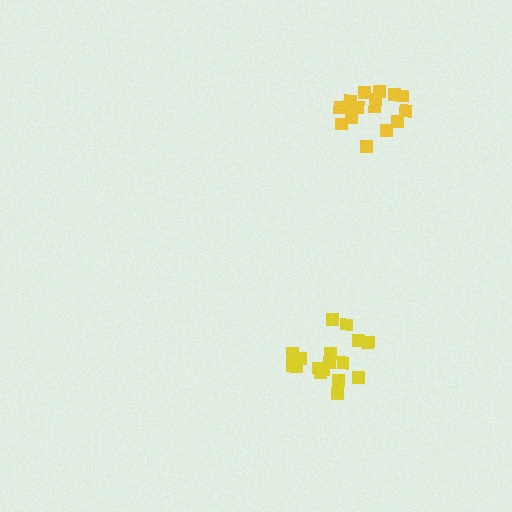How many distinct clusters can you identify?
There are 2 distinct clusters.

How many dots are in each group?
Group 1: 17 dots, Group 2: 16 dots (33 total).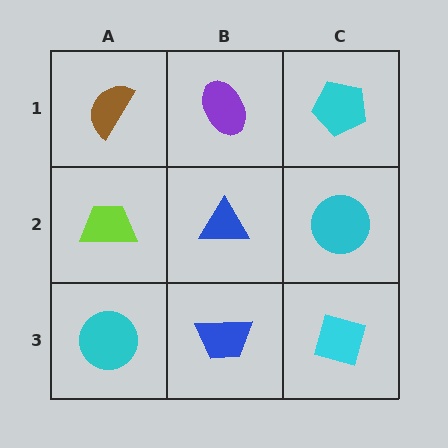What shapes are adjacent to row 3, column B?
A blue triangle (row 2, column B), a cyan circle (row 3, column A), a cyan diamond (row 3, column C).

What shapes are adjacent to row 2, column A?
A brown semicircle (row 1, column A), a cyan circle (row 3, column A), a blue triangle (row 2, column B).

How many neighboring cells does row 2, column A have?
3.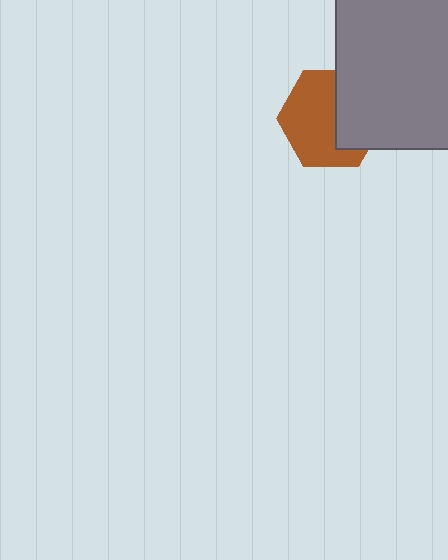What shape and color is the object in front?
The object in front is a gray rectangle.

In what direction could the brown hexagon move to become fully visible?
The brown hexagon could move left. That would shift it out from behind the gray rectangle entirely.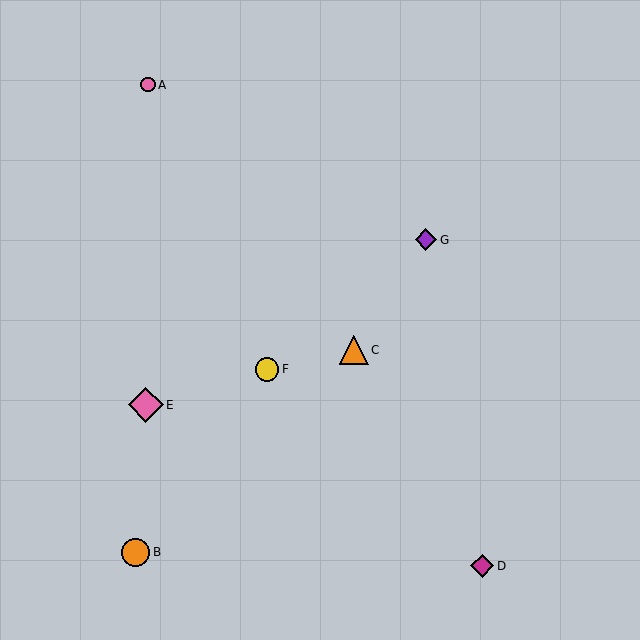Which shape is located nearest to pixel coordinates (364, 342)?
The orange triangle (labeled C) at (354, 350) is nearest to that location.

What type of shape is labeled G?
Shape G is a purple diamond.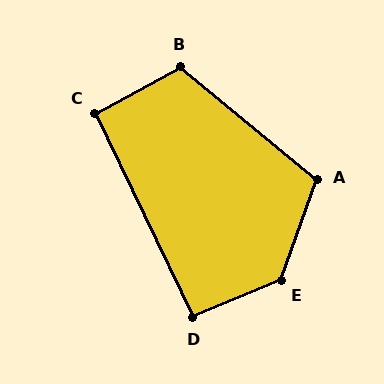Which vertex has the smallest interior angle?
C, at approximately 92 degrees.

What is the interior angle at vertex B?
Approximately 112 degrees (obtuse).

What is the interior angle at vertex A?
Approximately 110 degrees (obtuse).